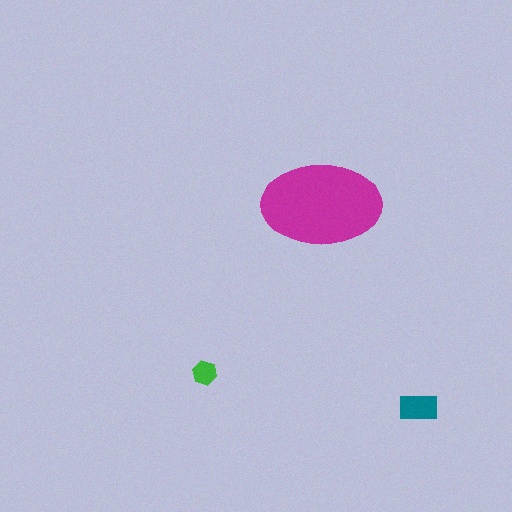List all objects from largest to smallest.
The magenta ellipse, the teal rectangle, the green hexagon.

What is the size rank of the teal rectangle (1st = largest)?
2nd.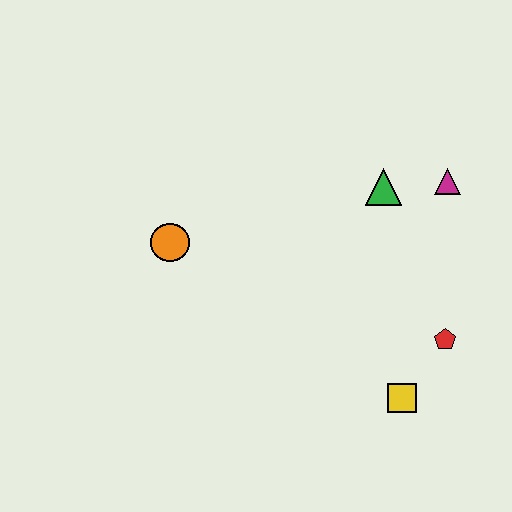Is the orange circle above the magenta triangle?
No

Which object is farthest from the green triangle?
The orange circle is farthest from the green triangle.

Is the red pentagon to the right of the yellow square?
Yes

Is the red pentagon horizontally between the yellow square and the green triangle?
No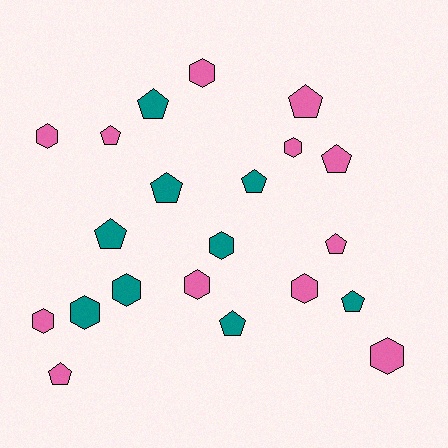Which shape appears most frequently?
Pentagon, with 11 objects.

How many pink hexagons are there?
There are 7 pink hexagons.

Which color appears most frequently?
Pink, with 12 objects.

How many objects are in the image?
There are 21 objects.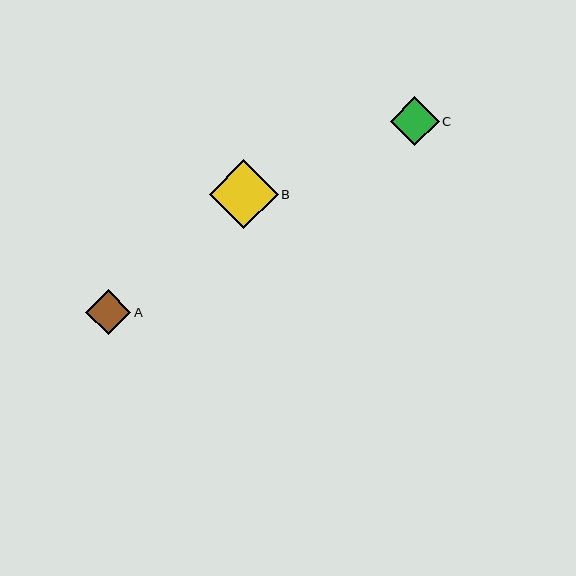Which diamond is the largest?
Diamond B is the largest with a size of approximately 69 pixels.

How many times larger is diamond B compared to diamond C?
Diamond B is approximately 1.4 times the size of diamond C.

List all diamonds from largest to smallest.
From largest to smallest: B, C, A.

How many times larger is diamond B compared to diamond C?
Diamond B is approximately 1.4 times the size of diamond C.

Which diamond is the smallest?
Diamond A is the smallest with a size of approximately 45 pixels.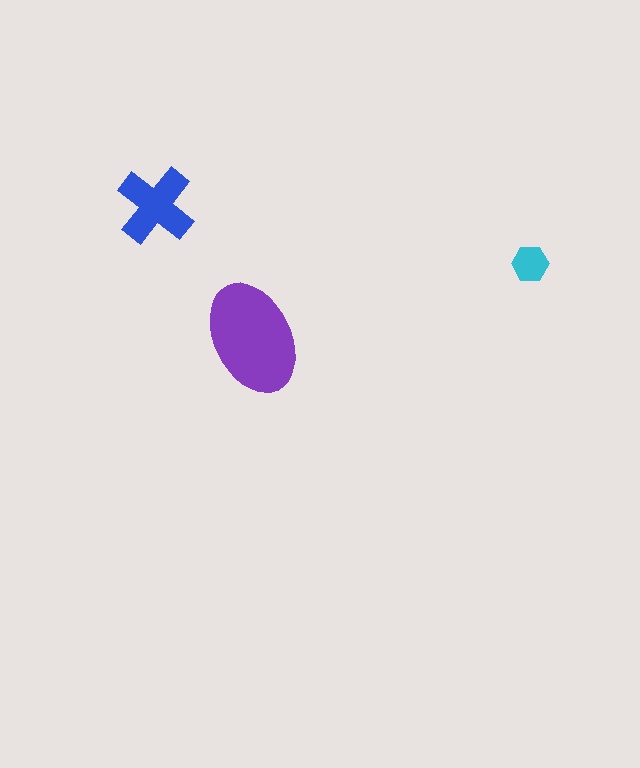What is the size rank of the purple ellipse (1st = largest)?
1st.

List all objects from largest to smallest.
The purple ellipse, the blue cross, the cyan hexagon.